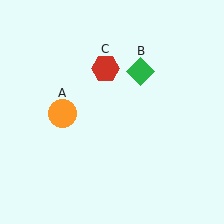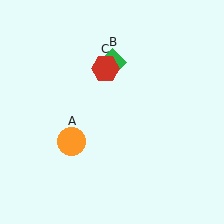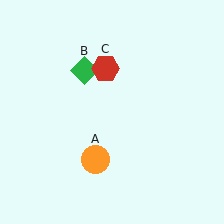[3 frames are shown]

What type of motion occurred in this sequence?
The orange circle (object A), green diamond (object B) rotated counterclockwise around the center of the scene.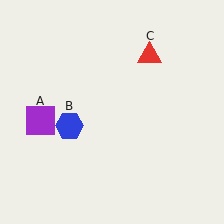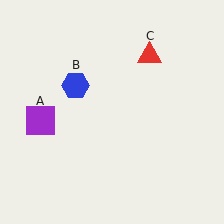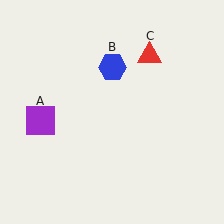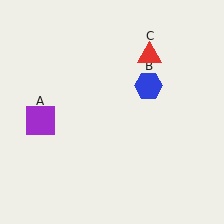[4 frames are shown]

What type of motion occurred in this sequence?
The blue hexagon (object B) rotated clockwise around the center of the scene.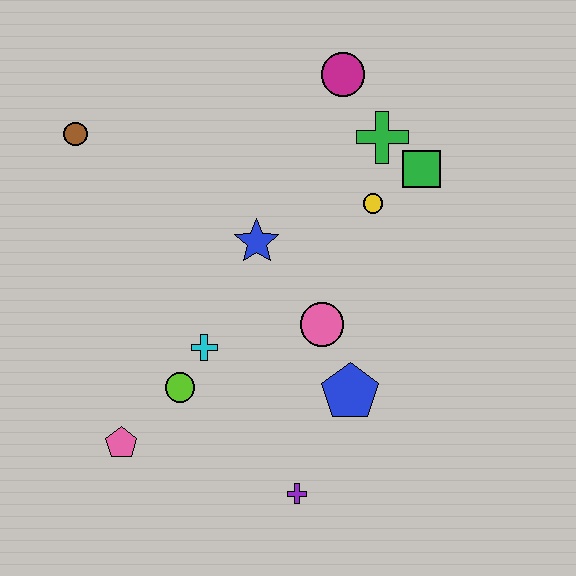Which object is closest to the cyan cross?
The lime circle is closest to the cyan cross.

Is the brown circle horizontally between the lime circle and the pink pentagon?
No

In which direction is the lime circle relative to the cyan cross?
The lime circle is below the cyan cross.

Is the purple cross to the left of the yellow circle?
Yes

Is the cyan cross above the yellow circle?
No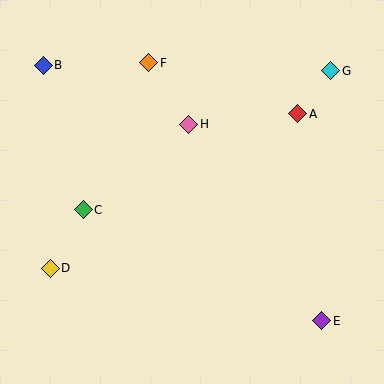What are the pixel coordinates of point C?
Point C is at (83, 210).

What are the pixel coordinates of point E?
Point E is at (322, 321).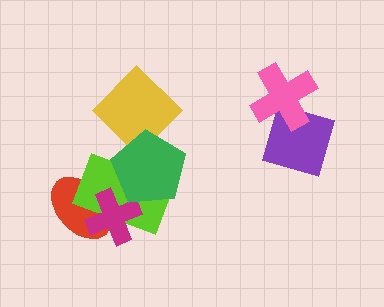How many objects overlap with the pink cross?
1 object overlaps with the pink cross.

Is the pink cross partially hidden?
No, no other shape covers it.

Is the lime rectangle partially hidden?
Yes, it is partially covered by another shape.